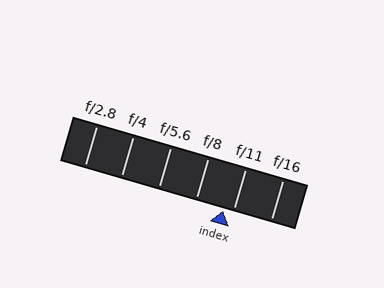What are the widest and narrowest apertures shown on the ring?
The widest aperture shown is f/2.8 and the narrowest is f/16.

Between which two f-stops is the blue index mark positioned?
The index mark is between f/8 and f/11.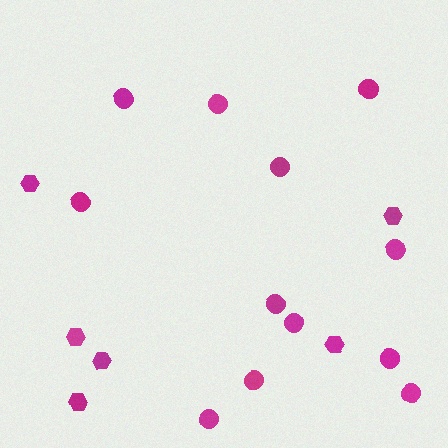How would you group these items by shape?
There are 2 groups: one group of circles (12) and one group of hexagons (6).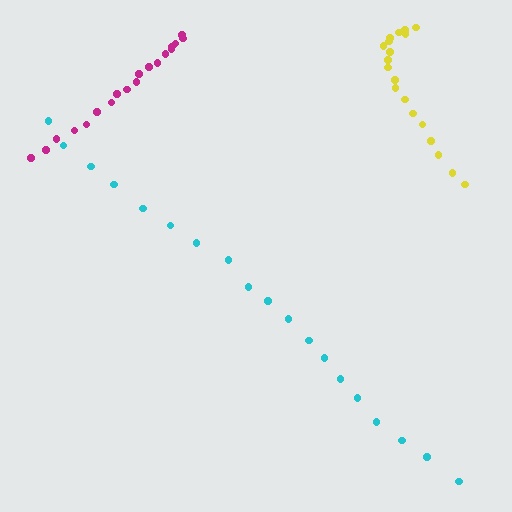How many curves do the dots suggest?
There are 3 distinct paths.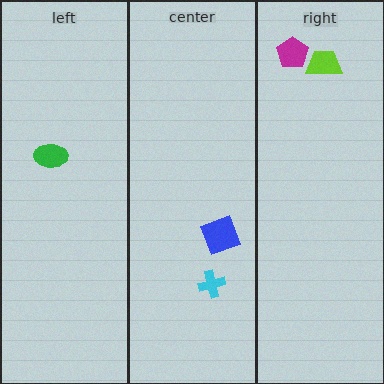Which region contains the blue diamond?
The center region.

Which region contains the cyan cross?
The center region.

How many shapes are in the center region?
2.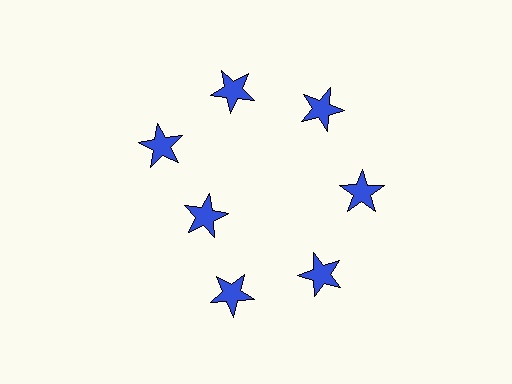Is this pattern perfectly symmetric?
No. The 7 blue stars are arranged in a ring, but one element near the 8 o'clock position is pulled inward toward the center, breaking the 7-fold rotational symmetry.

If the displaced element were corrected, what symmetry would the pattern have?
It would have 7-fold rotational symmetry — the pattern would map onto itself every 51 degrees.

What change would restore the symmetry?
The symmetry would be restored by moving it outward, back onto the ring so that all 7 stars sit at equal angles and equal distance from the center.